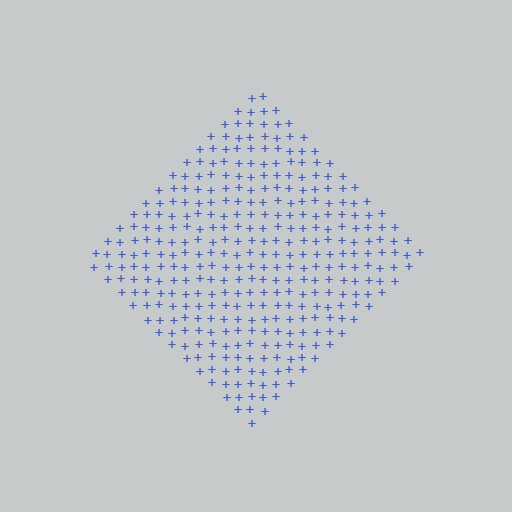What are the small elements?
The small elements are plus signs.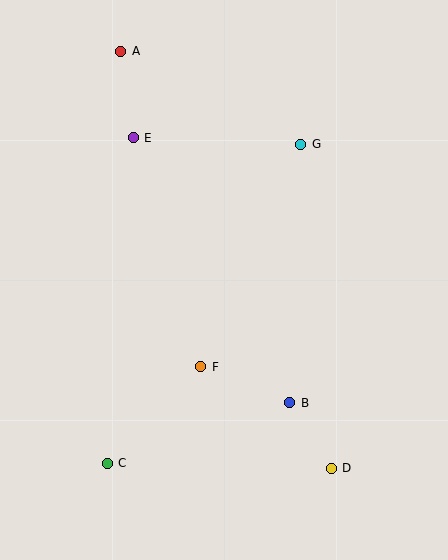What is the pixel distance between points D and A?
The distance between D and A is 467 pixels.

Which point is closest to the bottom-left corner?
Point C is closest to the bottom-left corner.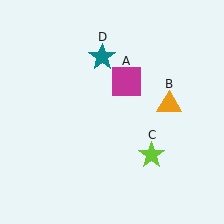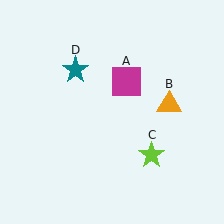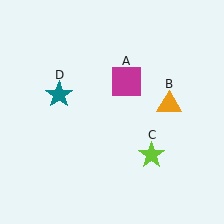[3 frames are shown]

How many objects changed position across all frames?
1 object changed position: teal star (object D).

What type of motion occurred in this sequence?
The teal star (object D) rotated counterclockwise around the center of the scene.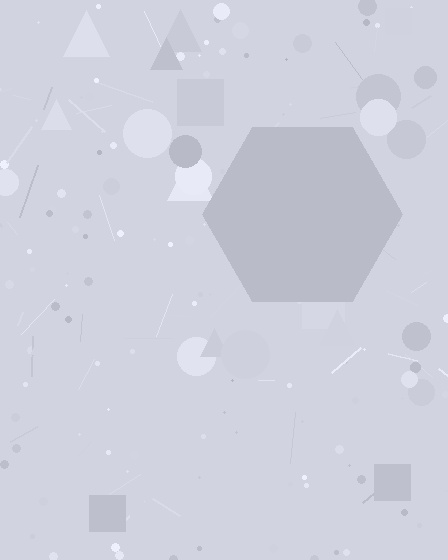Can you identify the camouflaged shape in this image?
The camouflaged shape is a hexagon.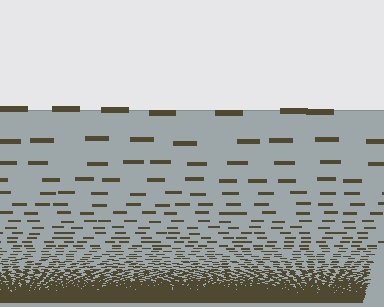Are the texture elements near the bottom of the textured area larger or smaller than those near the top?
Smaller. The gradient is inverted — elements near the bottom are smaller and denser.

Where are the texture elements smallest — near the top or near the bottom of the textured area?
Near the bottom.